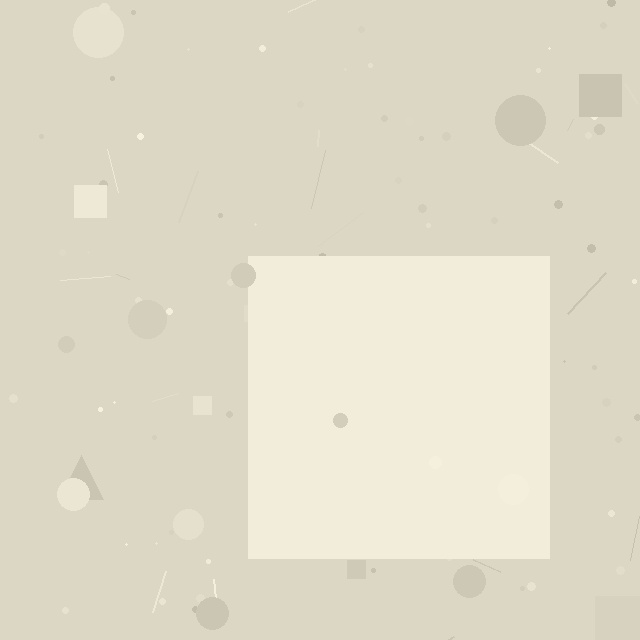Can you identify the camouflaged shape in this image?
The camouflaged shape is a square.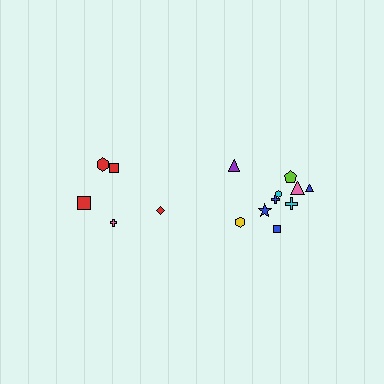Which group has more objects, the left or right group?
The right group.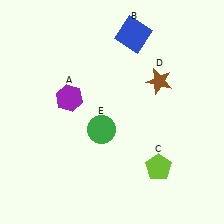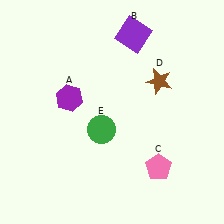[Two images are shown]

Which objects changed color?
B changed from blue to purple. C changed from lime to pink.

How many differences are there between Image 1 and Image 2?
There are 2 differences between the two images.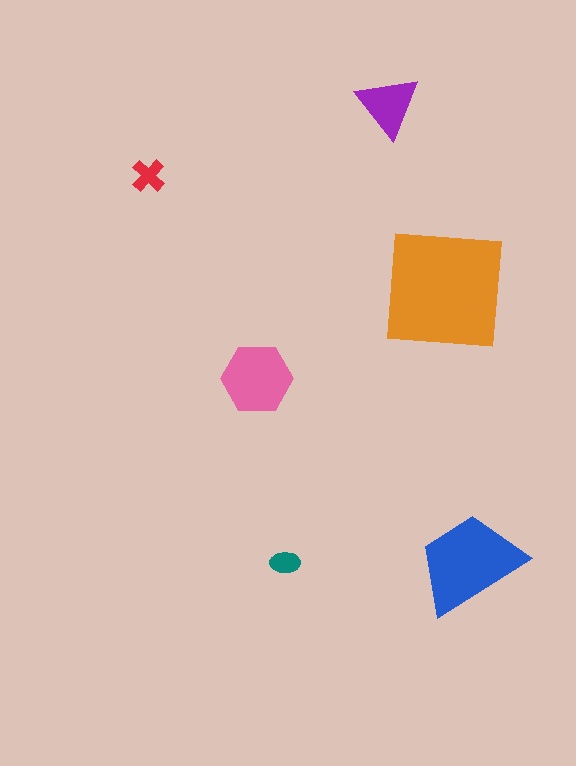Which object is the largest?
The orange square.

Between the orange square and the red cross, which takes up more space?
The orange square.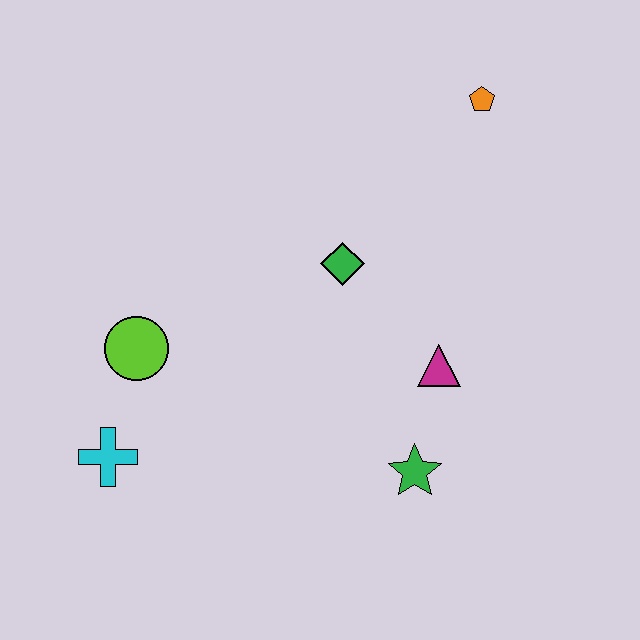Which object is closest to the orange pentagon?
The green diamond is closest to the orange pentagon.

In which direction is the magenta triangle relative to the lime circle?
The magenta triangle is to the right of the lime circle.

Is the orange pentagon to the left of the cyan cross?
No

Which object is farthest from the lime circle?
The orange pentagon is farthest from the lime circle.